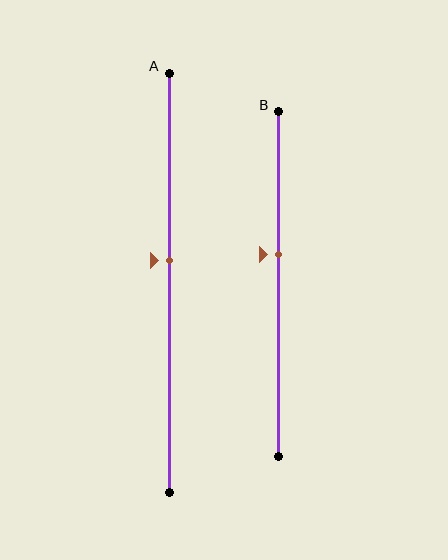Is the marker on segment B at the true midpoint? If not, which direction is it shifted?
No, the marker on segment B is shifted upward by about 9% of the segment length.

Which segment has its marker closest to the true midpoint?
Segment A has its marker closest to the true midpoint.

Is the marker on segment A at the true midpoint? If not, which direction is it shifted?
No, the marker on segment A is shifted upward by about 5% of the segment length.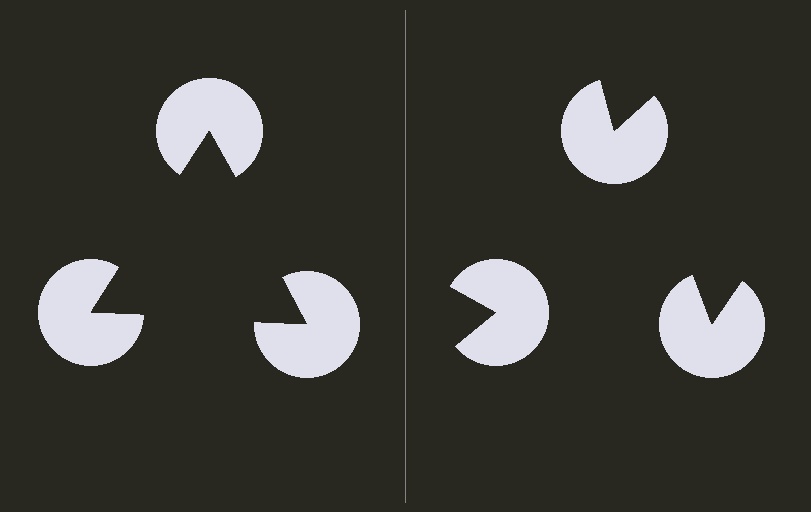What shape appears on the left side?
An illusory triangle.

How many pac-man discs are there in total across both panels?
6 — 3 on each side.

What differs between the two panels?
The pac-man discs are positioned identically on both sides; only the wedge orientations differ. On the left they align to a triangle; on the right they are misaligned.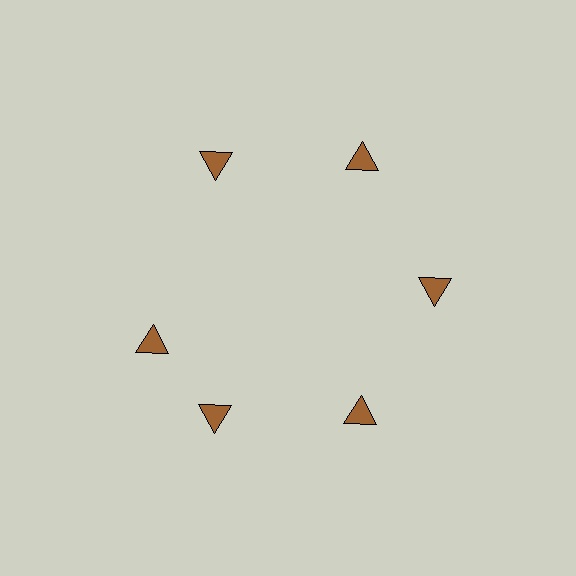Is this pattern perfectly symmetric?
No. The 6 brown triangles are arranged in a ring, but one element near the 9 o'clock position is rotated out of alignment along the ring, breaking the 6-fold rotational symmetry.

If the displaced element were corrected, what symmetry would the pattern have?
It would have 6-fold rotational symmetry — the pattern would map onto itself every 60 degrees.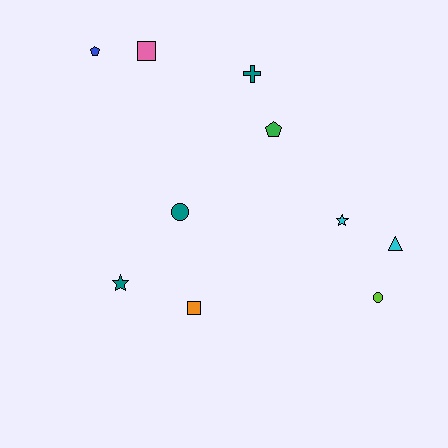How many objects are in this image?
There are 10 objects.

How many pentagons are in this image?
There are 2 pentagons.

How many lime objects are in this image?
There is 1 lime object.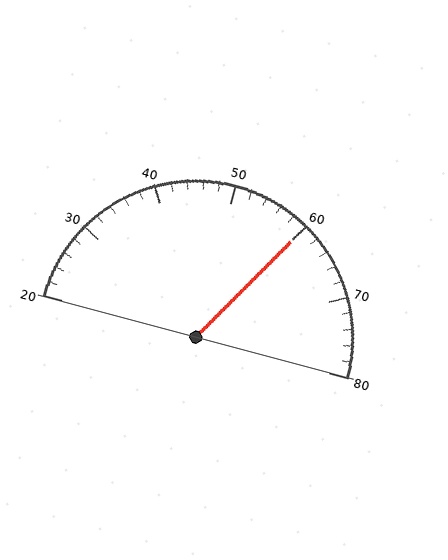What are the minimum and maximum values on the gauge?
The gauge ranges from 20 to 80.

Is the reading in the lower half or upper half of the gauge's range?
The reading is in the upper half of the range (20 to 80).